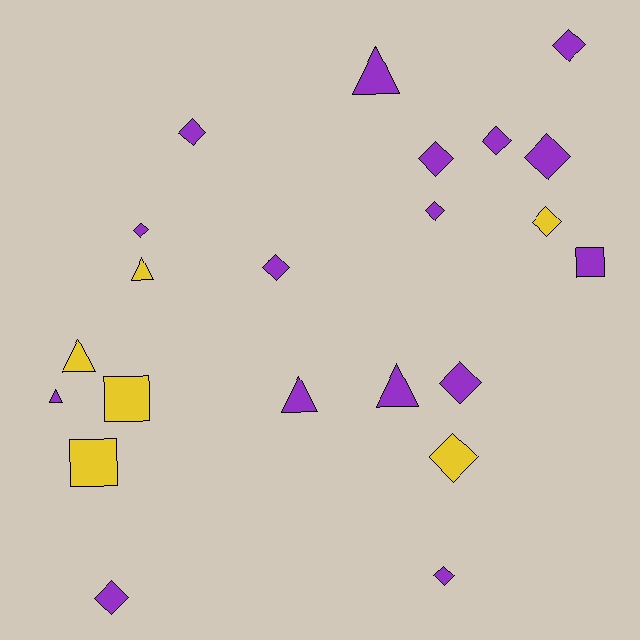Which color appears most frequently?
Purple, with 16 objects.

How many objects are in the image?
There are 22 objects.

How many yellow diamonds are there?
There are 2 yellow diamonds.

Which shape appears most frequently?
Diamond, with 13 objects.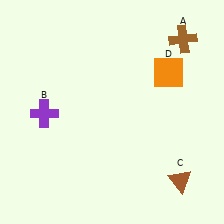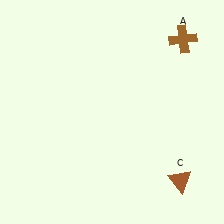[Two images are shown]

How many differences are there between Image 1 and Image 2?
There are 2 differences between the two images.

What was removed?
The orange square (D), the purple cross (B) were removed in Image 2.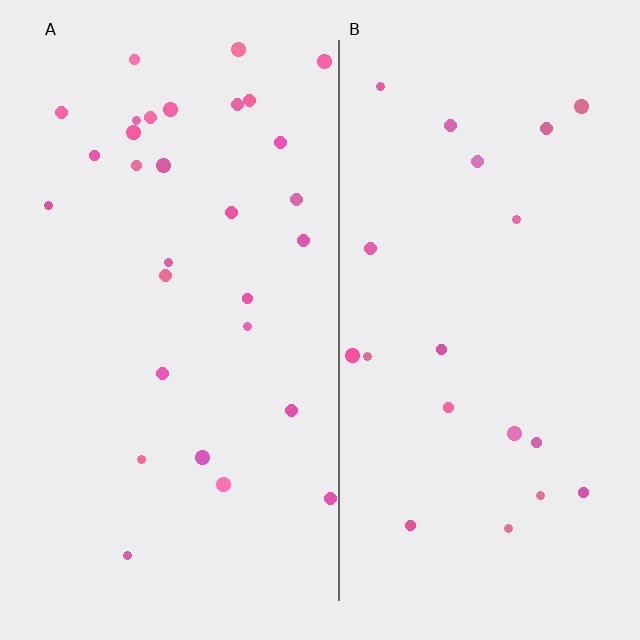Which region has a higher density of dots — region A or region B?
A (the left).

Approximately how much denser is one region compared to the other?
Approximately 1.5× — region A over region B.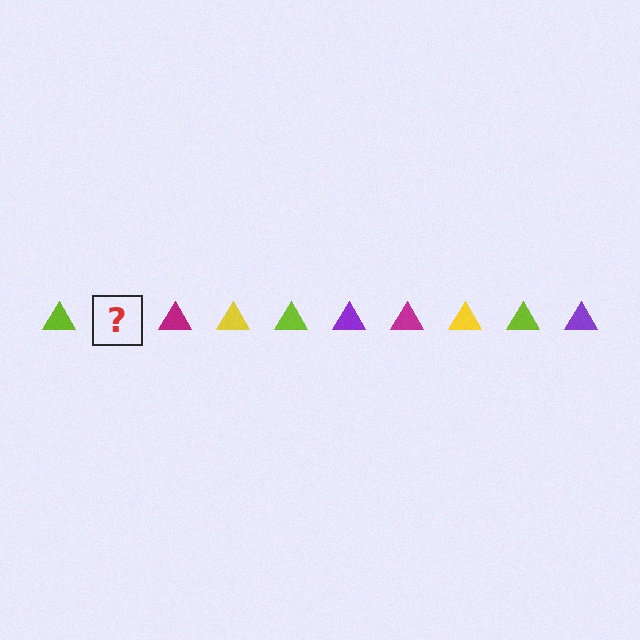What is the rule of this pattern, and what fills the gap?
The rule is that the pattern cycles through lime, purple, magenta, yellow triangles. The gap should be filled with a purple triangle.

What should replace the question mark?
The question mark should be replaced with a purple triangle.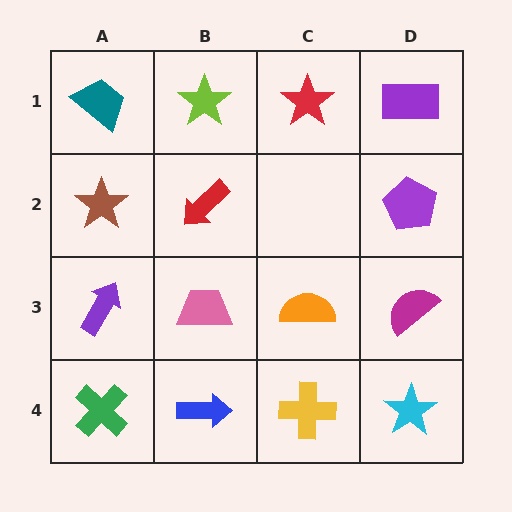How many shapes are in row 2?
3 shapes.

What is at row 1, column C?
A red star.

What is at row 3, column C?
An orange semicircle.